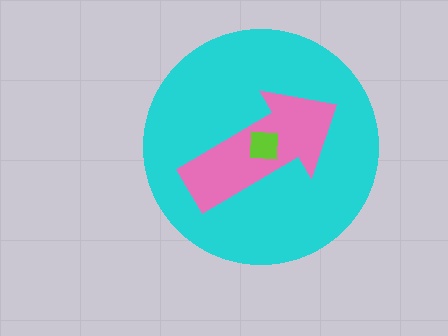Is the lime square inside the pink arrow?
Yes.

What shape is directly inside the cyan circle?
The pink arrow.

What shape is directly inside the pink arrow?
The lime square.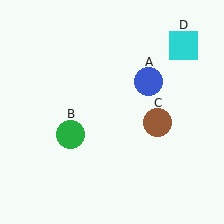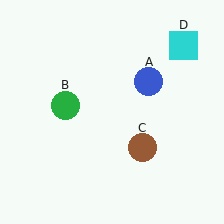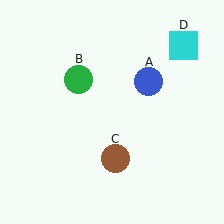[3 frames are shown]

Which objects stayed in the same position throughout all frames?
Blue circle (object A) and cyan square (object D) remained stationary.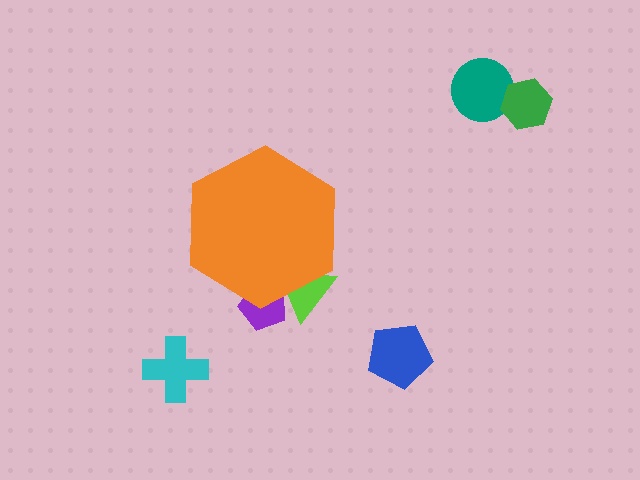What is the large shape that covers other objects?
An orange hexagon.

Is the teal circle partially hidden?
No, the teal circle is fully visible.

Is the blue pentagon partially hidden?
No, the blue pentagon is fully visible.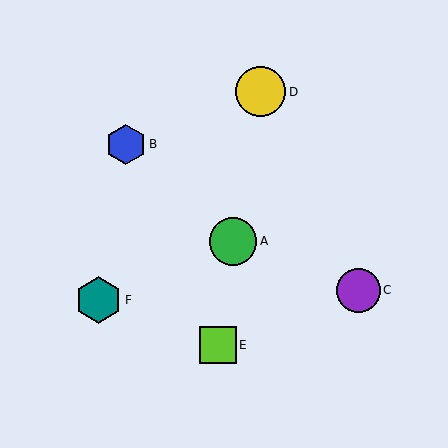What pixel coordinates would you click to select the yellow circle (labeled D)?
Click at (261, 92) to select the yellow circle D.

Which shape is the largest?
The yellow circle (labeled D) is the largest.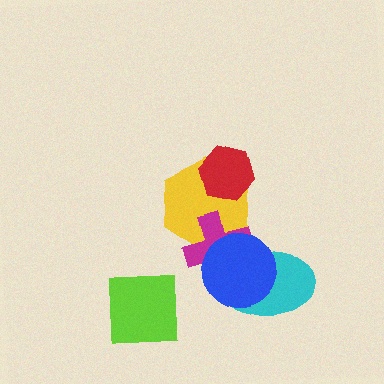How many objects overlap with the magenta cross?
3 objects overlap with the magenta cross.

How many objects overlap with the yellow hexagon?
3 objects overlap with the yellow hexagon.